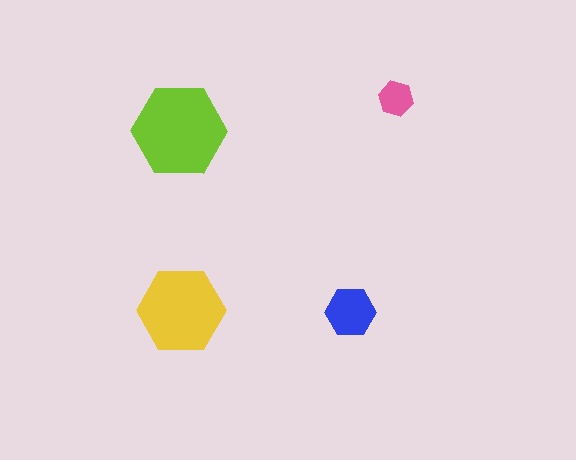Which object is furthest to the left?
The lime hexagon is leftmost.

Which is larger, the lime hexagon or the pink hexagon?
The lime one.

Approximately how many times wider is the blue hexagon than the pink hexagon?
About 1.5 times wider.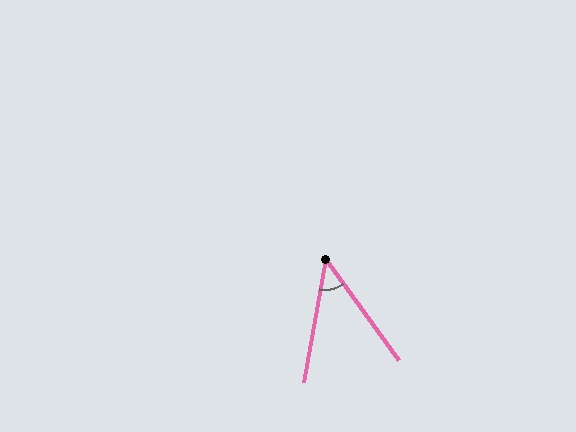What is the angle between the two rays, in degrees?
Approximately 46 degrees.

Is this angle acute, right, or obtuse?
It is acute.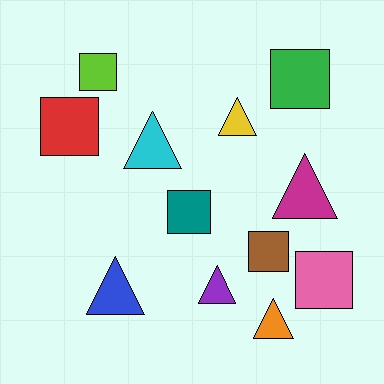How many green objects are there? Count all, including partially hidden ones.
There is 1 green object.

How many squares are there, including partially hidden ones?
There are 6 squares.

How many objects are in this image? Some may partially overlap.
There are 12 objects.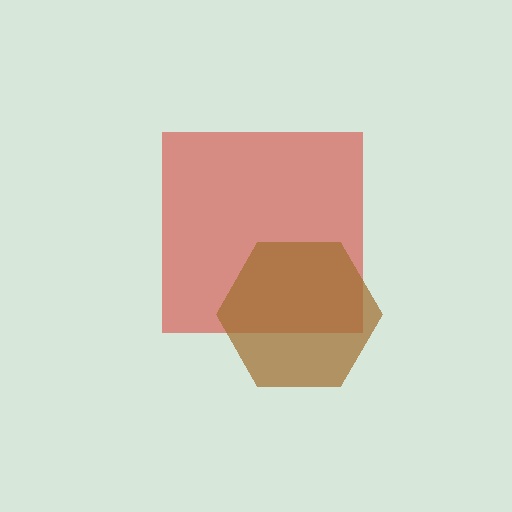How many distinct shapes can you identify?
There are 2 distinct shapes: a red square, a brown hexagon.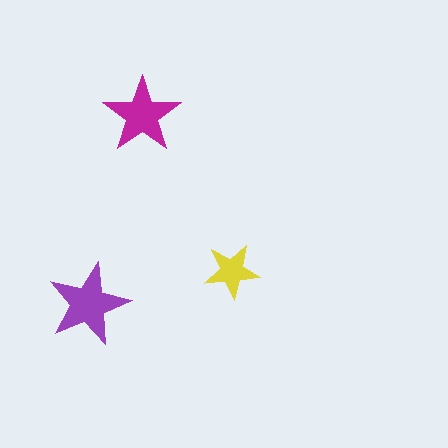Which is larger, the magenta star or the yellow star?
The magenta one.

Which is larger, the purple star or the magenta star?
The purple one.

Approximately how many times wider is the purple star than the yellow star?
About 1.5 times wider.